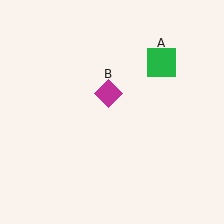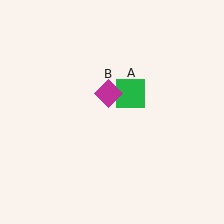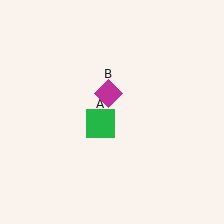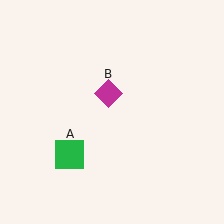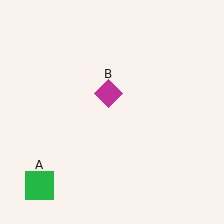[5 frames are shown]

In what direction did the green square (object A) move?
The green square (object A) moved down and to the left.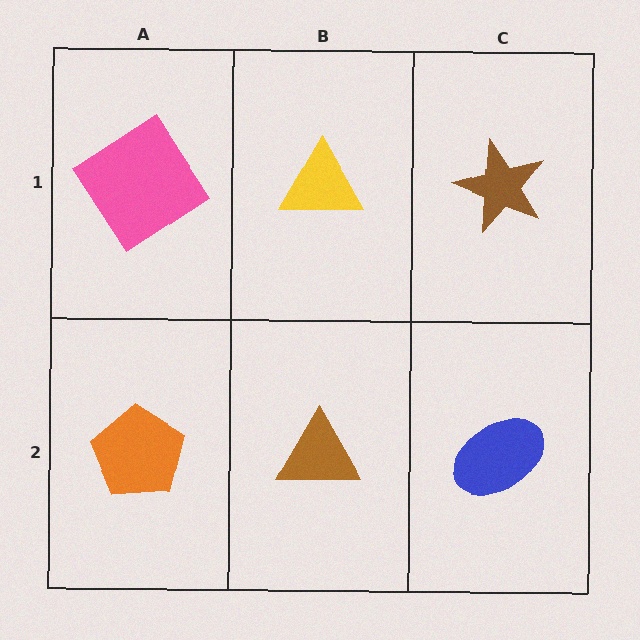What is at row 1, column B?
A yellow triangle.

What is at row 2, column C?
A blue ellipse.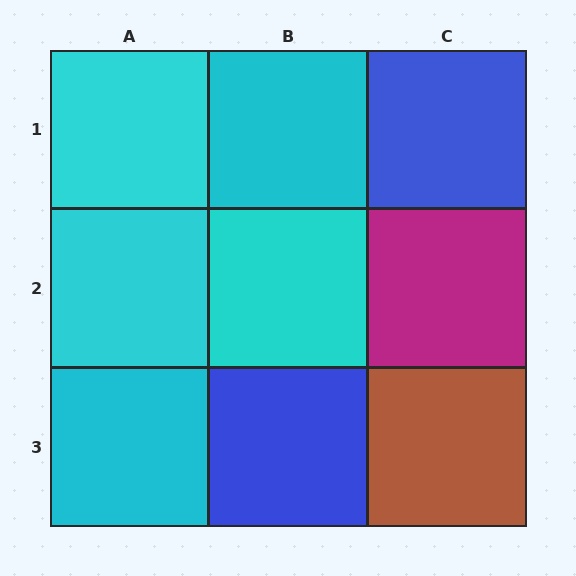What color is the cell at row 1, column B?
Cyan.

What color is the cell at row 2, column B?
Cyan.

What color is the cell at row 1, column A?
Cyan.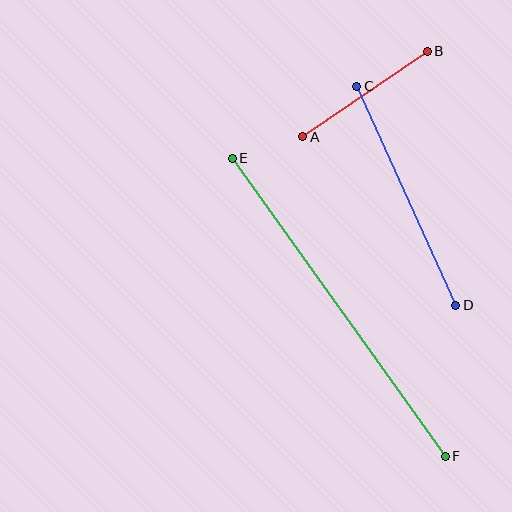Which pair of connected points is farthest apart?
Points E and F are farthest apart.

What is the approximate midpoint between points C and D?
The midpoint is at approximately (406, 196) pixels.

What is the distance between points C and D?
The distance is approximately 240 pixels.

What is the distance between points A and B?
The distance is approximately 151 pixels.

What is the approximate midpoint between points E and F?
The midpoint is at approximately (339, 307) pixels.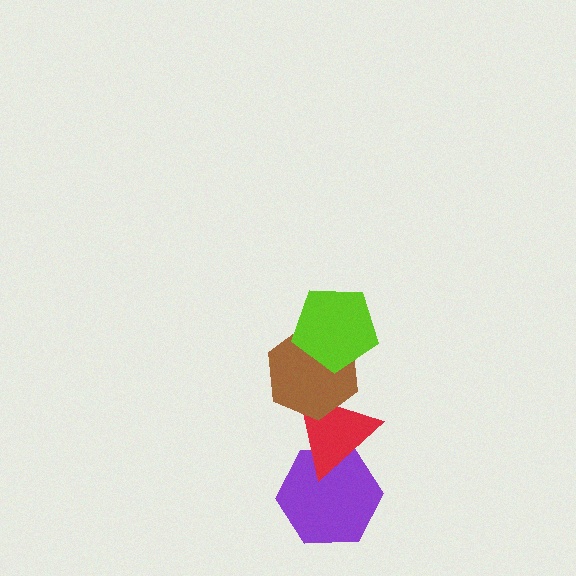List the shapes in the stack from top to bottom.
From top to bottom: the lime pentagon, the brown hexagon, the red triangle, the purple hexagon.